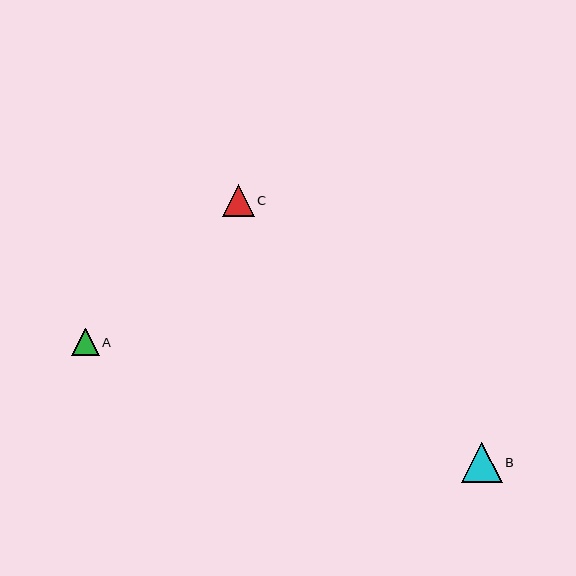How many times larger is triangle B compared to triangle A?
Triangle B is approximately 1.5 times the size of triangle A.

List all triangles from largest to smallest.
From largest to smallest: B, C, A.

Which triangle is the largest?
Triangle B is the largest with a size of approximately 40 pixels.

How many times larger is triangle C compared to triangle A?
Triangle C is approximately 1.2 times the size of triangle A.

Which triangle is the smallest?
Triangle A is the smallest with a size of approximately 27 pixels.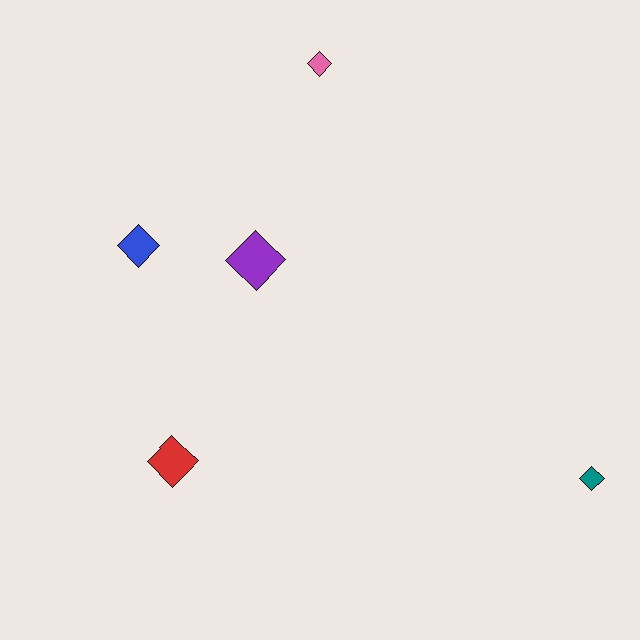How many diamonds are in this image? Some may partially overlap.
There are 5 diamonds.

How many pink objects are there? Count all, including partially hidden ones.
There is 1 pink object.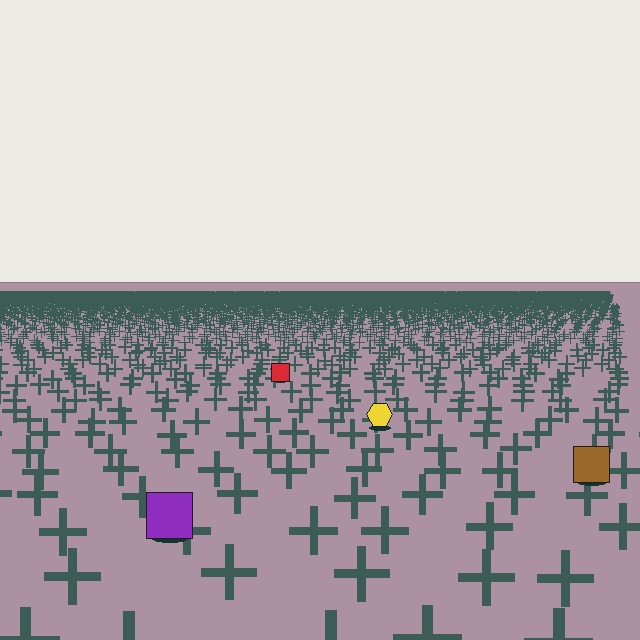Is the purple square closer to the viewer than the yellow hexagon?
Yes. The purple square is closer — you can tell from the texture gradient: the ground texture is coarser near it.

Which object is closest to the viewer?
The purple square is closest. The texture marks near it are larger and more spread out.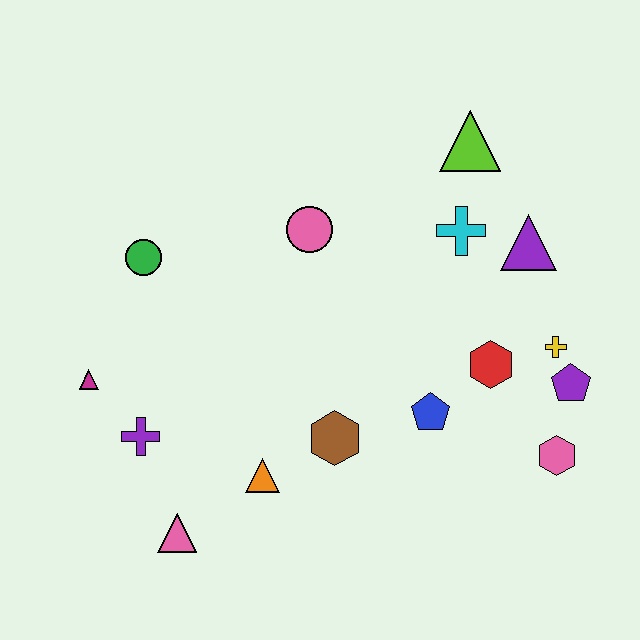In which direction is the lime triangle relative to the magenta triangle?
The lime triangle is to the right of the magenta triangle.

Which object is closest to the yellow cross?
The purple pentagon is closest to the yellow cross.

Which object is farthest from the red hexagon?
The magenta triangle is farthest from the red hexagon.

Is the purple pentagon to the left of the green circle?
No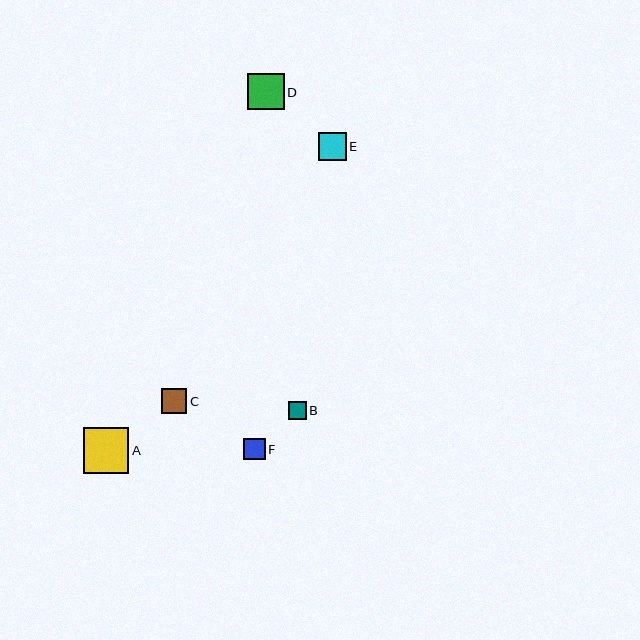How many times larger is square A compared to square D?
Square A is approximately 1.3 times the size of square D.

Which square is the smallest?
Square B is the smallest with a size of approximately 18 pixels.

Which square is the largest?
Square A is the largest with a size of approximately 46 pixels.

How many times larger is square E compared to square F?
Square E is approximately 1.3 times the size of square F.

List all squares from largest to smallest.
From largest to smallest: A, D, E, C, F, B.